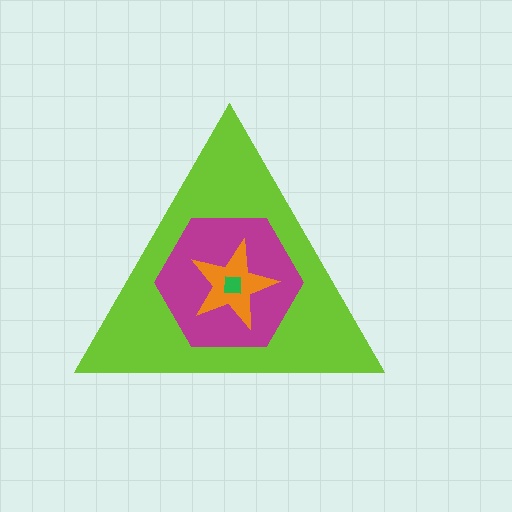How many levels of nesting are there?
4.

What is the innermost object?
The green square.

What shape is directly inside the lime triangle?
The magenta hexagon.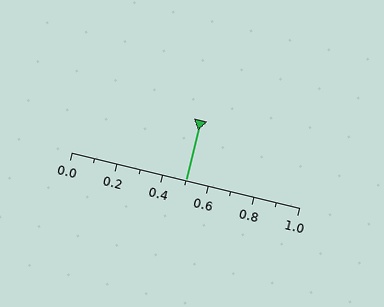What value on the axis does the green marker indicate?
The marker indicates approximately 0.5.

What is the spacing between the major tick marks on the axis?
The major ticks are spaced 0.2 apart.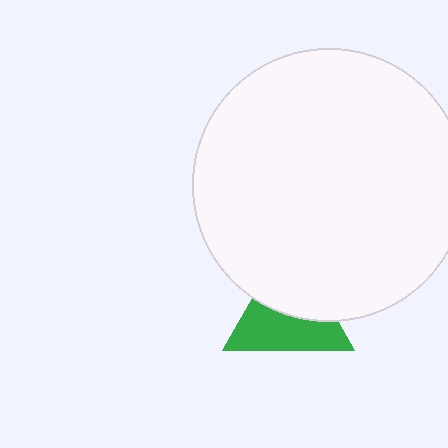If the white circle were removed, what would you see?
You would see the complete green triangle.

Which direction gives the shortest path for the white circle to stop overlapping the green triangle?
Moving up gives the shortest separation.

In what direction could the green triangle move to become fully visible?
The green triangle could move down. That would shift it out from behind the white circle entirely.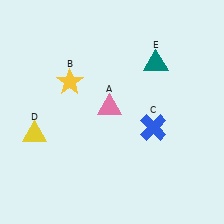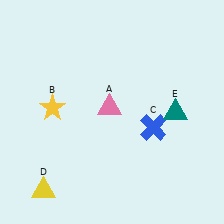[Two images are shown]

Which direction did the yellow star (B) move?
The yellow star (B) moved down.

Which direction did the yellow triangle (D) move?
The yellow triangle (D) moved down.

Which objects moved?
The objects that moved are: the yellow star (B), the yellow triangle (D), the teal triangle (E).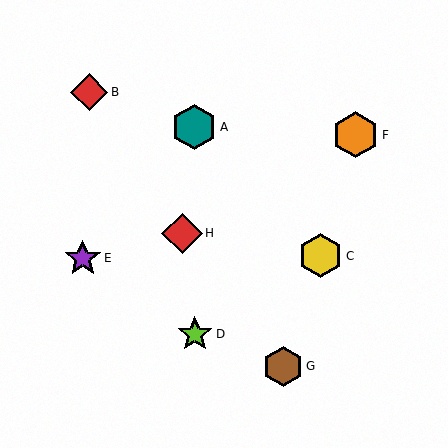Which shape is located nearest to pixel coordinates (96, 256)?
The purple star (labeled E) at (83, 258) is nearest to that location.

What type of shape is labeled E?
Shape E is a purple star.